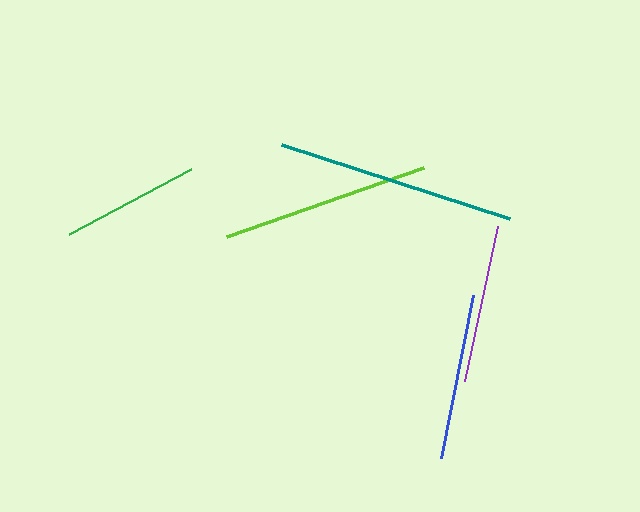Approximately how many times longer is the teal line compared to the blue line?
The teal line is approximately 1.4 times the length of the blue line.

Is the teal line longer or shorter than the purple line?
The teal line is longer than the purple line.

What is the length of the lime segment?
The lime segment is approximately 209 pixels long.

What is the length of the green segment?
The green segment is approximately 138 pixels long.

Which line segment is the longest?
The teal line is the longest at approximately 239 pixels.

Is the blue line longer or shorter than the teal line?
The teal line is longer than the blue line.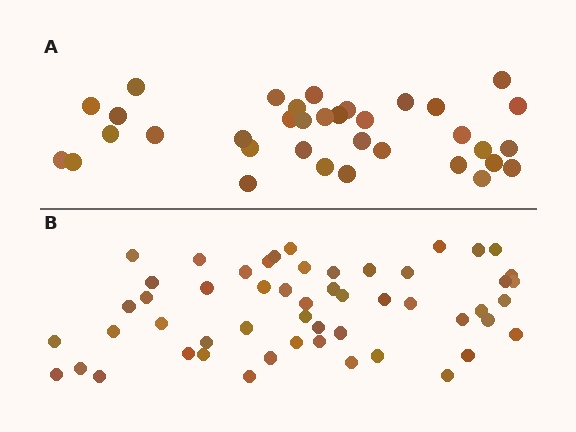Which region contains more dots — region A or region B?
Region B (the bottom region) has more dots.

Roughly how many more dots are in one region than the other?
Region B has approximately 20 more dots than region A.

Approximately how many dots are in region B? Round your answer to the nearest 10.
About 50 dots. (The exact count is 53, which rounds to 50.)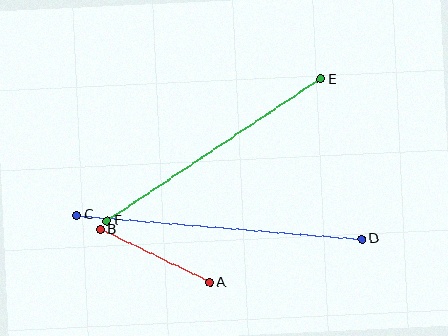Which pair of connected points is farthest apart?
Points C and D are farthest apart.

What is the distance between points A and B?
The distance is approximately 122 pixels.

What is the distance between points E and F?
The distance is approximately 256 pixels.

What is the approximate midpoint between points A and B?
The midpoint is at approximately (155, 256) pixels.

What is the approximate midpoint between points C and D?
The midpoint is at approximately (219, 227) pixels.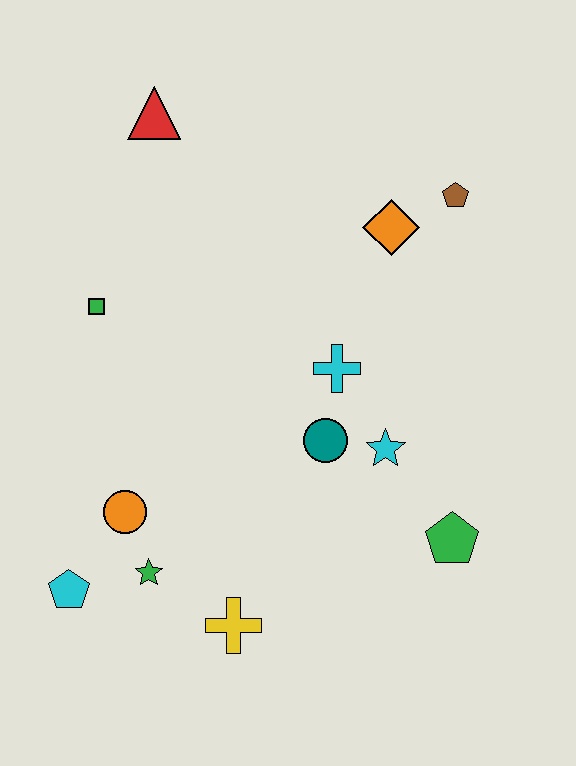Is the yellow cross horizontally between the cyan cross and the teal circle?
No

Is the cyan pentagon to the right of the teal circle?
No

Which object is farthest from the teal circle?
The red triangle is farthest from the teal circle.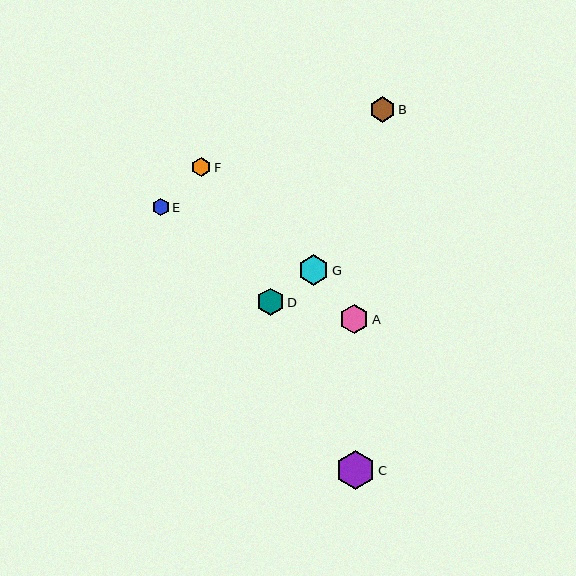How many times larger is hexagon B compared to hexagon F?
Hexagon B is approximately 1.3 times the size of hexagon F.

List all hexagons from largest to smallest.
From largest to smallest: C, G, A, D, B, F, E.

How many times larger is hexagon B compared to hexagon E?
Hexagon B is approximately 1.5 times the size of hexagon E.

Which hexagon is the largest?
Hexagon C is the largest with a size of approximately 39 pixels.